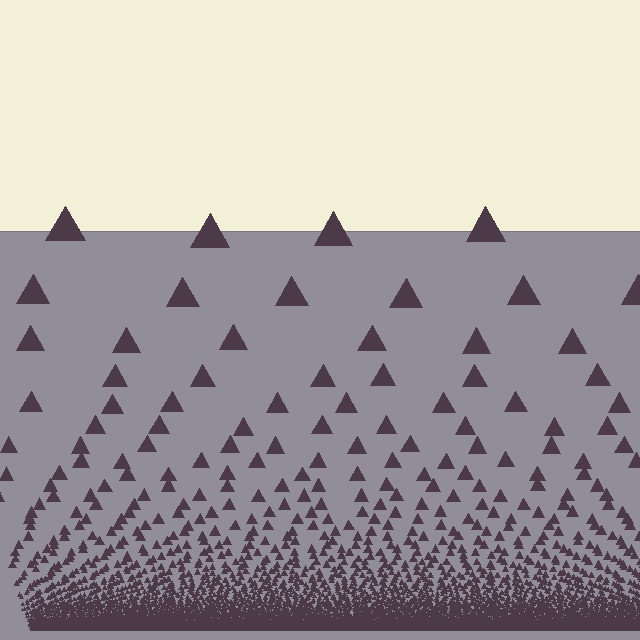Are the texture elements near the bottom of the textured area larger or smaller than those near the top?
Smaller. The gradient is inverted — elements near the bottom are smaller and denser.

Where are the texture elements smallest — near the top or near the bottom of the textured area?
Near the bottom.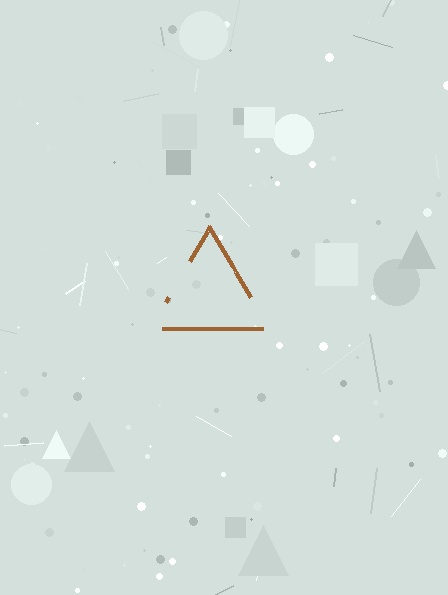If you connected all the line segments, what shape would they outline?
They would outline a triangle.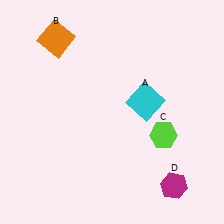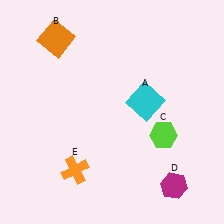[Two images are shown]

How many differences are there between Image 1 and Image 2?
There is 1 difference between the two images.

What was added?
An orange cross (E) was added in Image 2.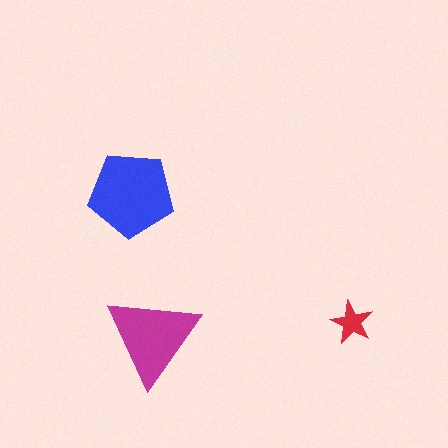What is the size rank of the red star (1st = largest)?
3rd.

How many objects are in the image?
There are 3 objects in the image.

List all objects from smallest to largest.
The red star, the magenta triangle, the blue pentagon.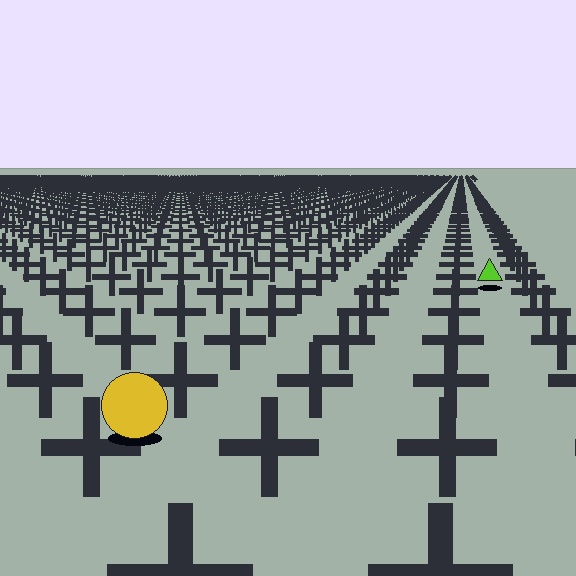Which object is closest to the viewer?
The yellow circle is closest. The texture marks near it are larger and more spread out.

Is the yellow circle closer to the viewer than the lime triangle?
Yes. The yellow circle is closer — you can tell from the texture gradient: the ground texture is coarser near it.